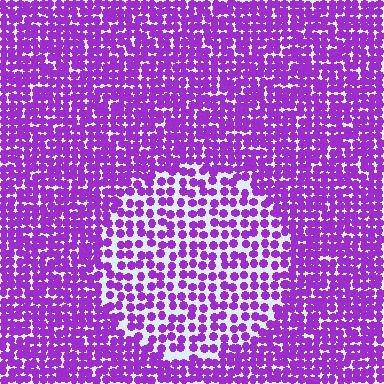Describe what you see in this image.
The image contains small purple elements arranged at two different densities. A circle-shaped region is visible where the elements are less densely packed than the surrounding area.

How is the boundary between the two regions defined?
The boundary is defined by a change in element density (approximately 1.8x ratio). All elements are the same color, size, and shape.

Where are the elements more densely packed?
The elements are more densely packed outside the circle boundary.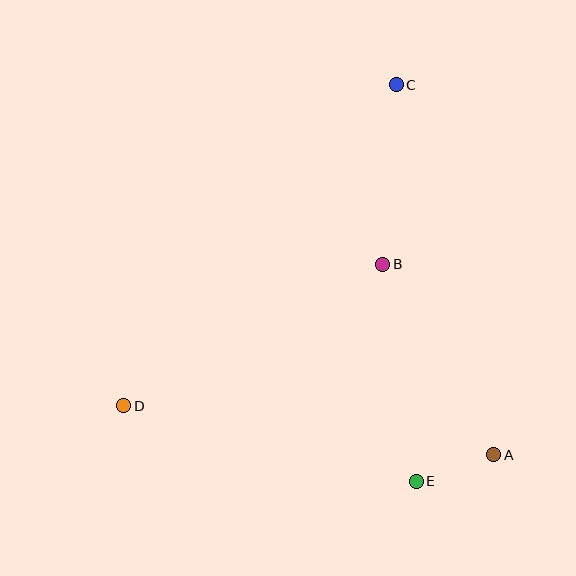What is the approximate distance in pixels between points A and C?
The distance between A and C is approximately 383 pixels.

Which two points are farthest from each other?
Points C and D are farthest from each other.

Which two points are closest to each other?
Points A and E are closest to each other.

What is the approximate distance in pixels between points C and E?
The distance between C and E is approximately 397 pixels.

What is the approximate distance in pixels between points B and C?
The distance between B and C is approximately 180 pixels.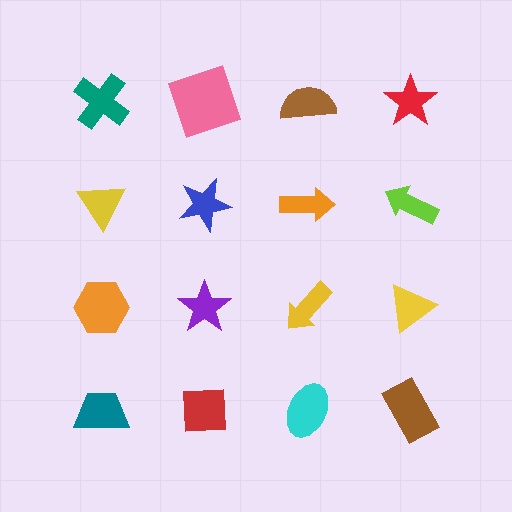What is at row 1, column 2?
A pink square.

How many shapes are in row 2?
4 shapes.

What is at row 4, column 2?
A red square.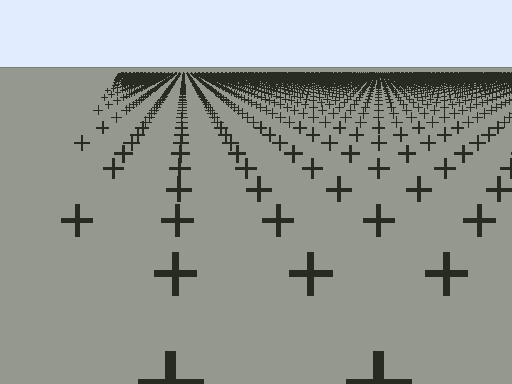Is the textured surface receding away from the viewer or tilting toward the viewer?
The surface is receding away from the viewer. Texture elements get smaller and denser toward the top.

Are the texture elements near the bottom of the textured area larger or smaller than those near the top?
Larger. Near the bottom, elements are closer to the viewer and appear at a bigger on-screen size.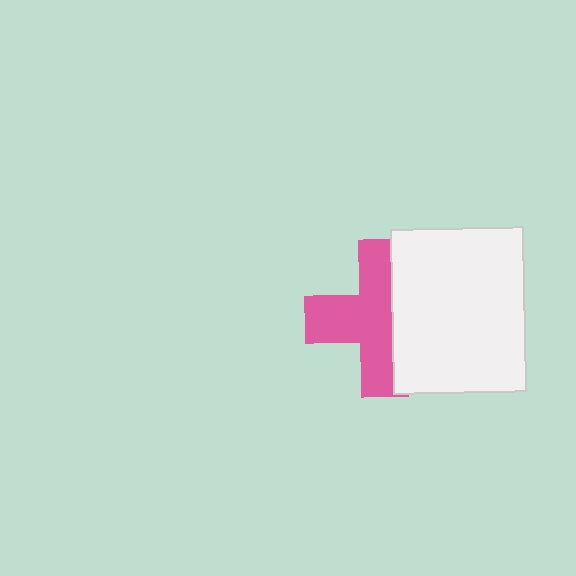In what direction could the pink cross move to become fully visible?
The pink cross could move left. That would shift it out from behind the white rectangle entirely.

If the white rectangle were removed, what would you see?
You would see the complete pink cross.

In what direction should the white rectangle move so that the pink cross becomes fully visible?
The white rectangle should move right. That is the shortest direction to clear the overlap and leave the pink cross fully visible.